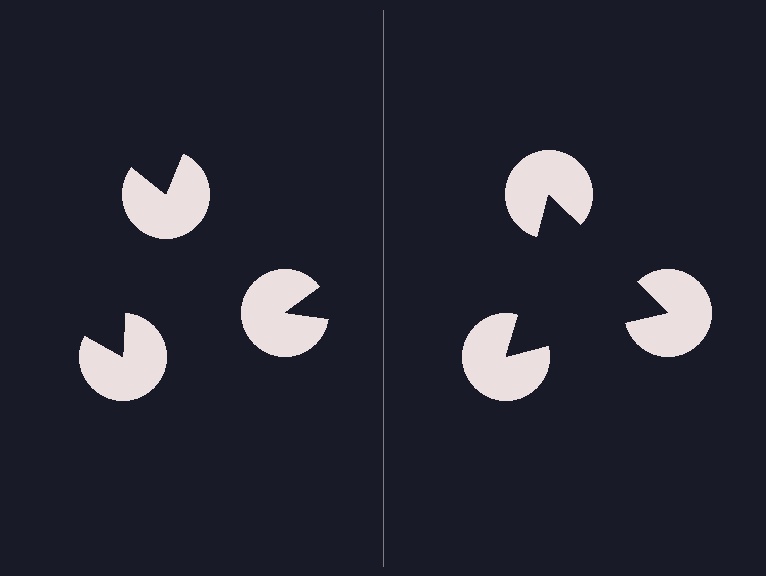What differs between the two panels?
The pac-man discs are positioned identically on both sides; only the wedge orientations differ. On the right they align to a triangle; on the left they are misaligned.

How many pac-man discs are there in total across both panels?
6 — 3 on each side.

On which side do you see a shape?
An illusory triangle appears on the right side. On the left side the wedge cuts are rotated, so no coherent shape forms.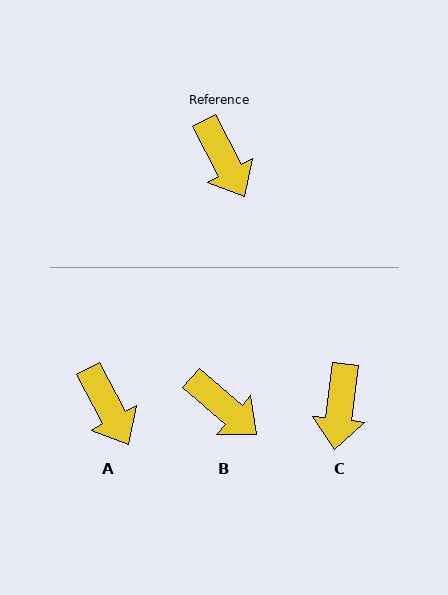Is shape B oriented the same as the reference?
No, it is off by about 21 degrees.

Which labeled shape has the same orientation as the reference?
A.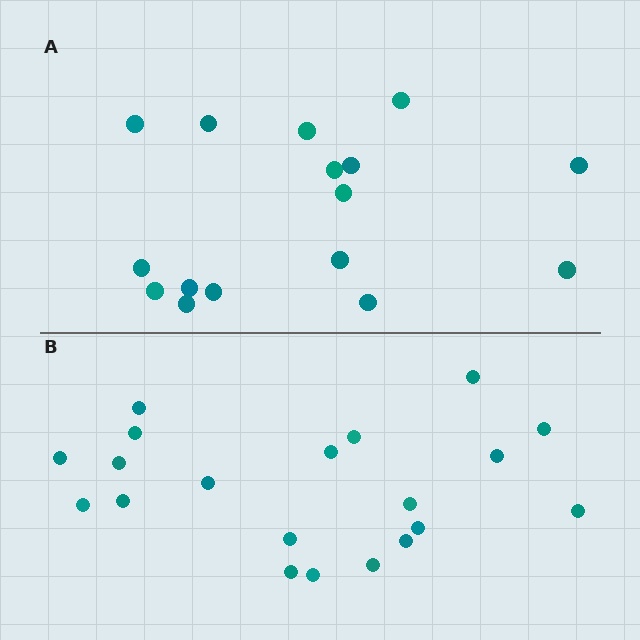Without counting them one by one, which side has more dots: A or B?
Region B (the bottom region) has more dots.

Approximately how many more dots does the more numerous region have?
Region B has about 4 more dots than region A.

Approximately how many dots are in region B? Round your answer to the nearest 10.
About 20 dots.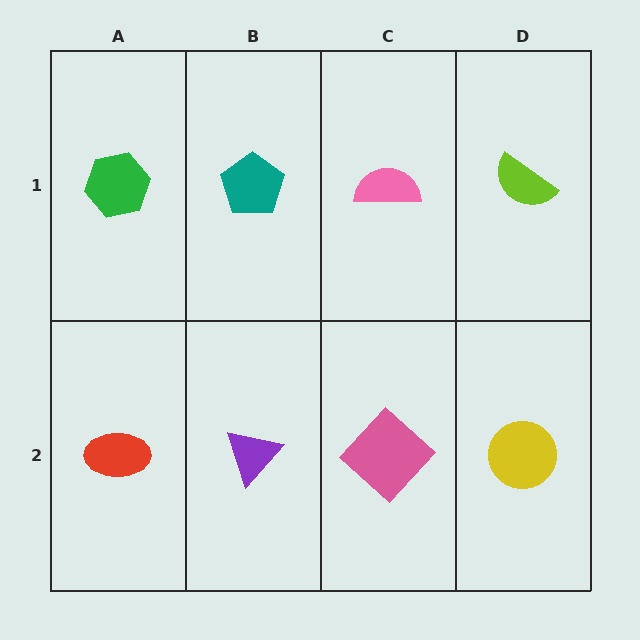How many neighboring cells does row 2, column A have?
2.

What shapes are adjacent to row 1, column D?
A yellow circle (row 2, column D), a pink semicircle (row 1, column C).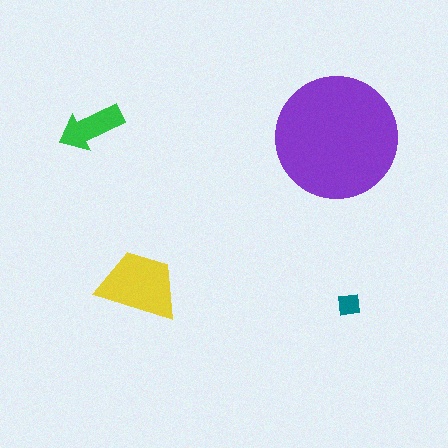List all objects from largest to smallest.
The purple circle, the yellow trapezoid, the green arrow, the teal square.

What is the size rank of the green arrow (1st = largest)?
3rd.